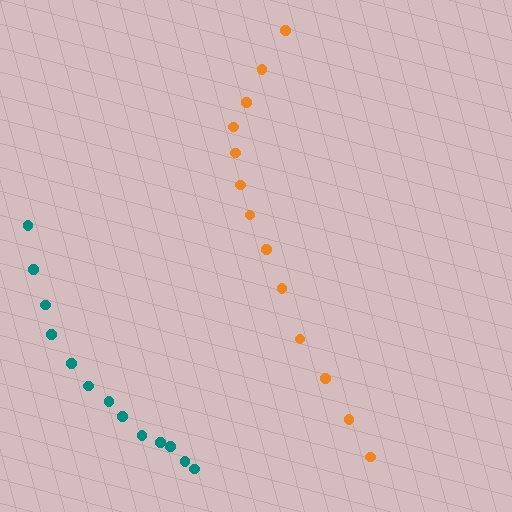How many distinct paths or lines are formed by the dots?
There are 2 distinct paths.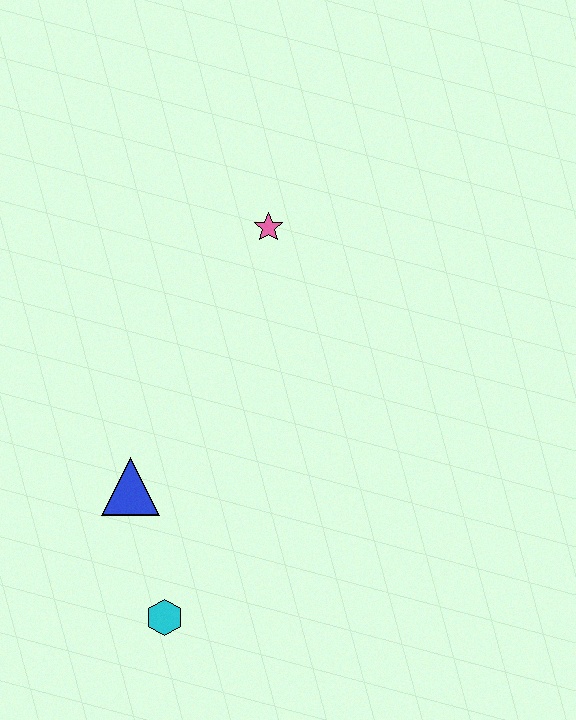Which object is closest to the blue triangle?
The cyan hexagon is closest to the blue triangle.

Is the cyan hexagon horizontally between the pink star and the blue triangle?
Yes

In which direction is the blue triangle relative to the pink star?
The blue triangle is below the pink star.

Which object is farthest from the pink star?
The cyan hexagon is farthest from the pink star.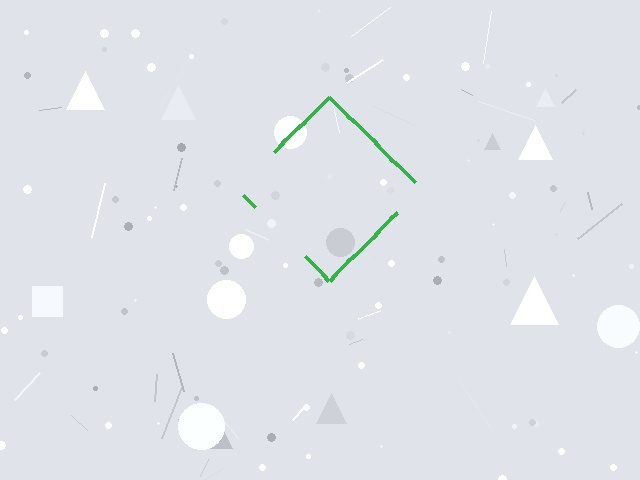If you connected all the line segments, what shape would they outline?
They would outline a diamond.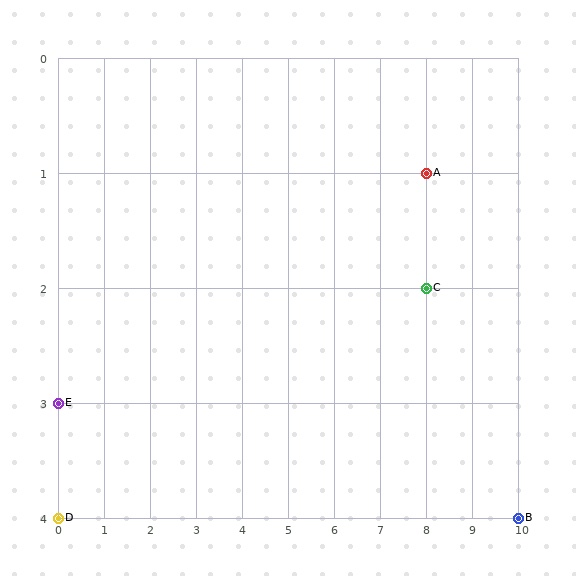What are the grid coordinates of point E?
Point E is at grid coordinates (0, 3).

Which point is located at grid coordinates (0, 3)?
Point E is at (0, 3).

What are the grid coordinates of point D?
Point D is at grid coordinates (0, 4).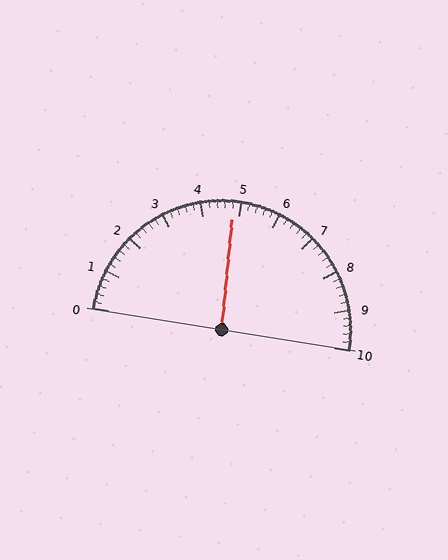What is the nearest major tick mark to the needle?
The nearest major tick mark is 5.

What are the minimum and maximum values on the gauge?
The gauge ranges from 0 to 10.